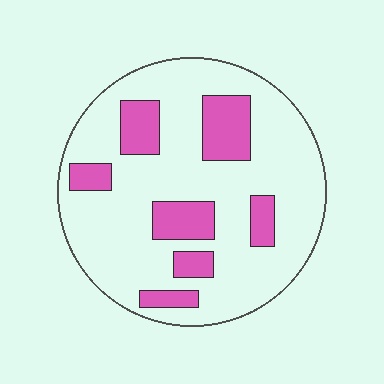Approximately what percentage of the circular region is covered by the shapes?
Approximately 20%.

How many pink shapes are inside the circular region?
7.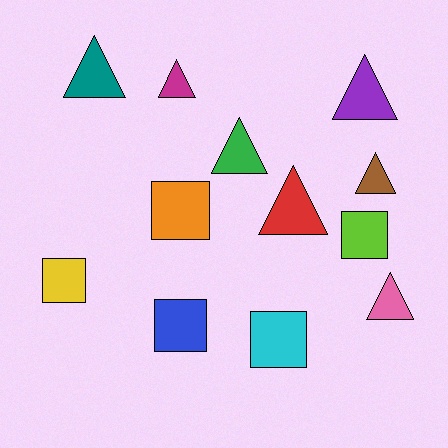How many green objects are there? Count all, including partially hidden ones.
There is 1 green object.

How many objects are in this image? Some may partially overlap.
There are 12 objects.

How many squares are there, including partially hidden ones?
There are 5 squares.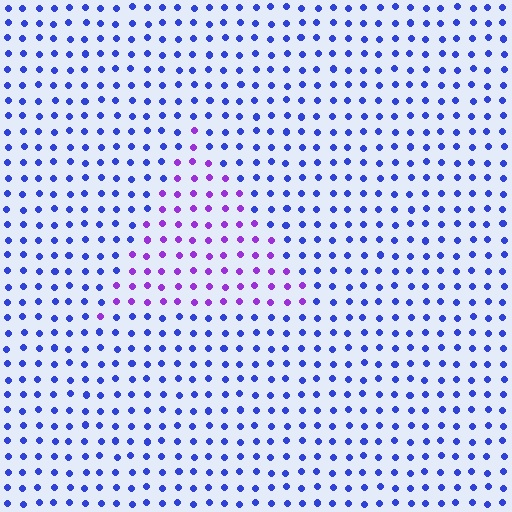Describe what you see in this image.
The image is filled with small blue elements in a uniform arrangement. A triangle-shaped region is visible where the elements are tinted to a slightly different hue, forming a subtle color boundary.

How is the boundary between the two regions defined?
The boundary is defined purely by a slight shift in hue (about 45 degrees). Spacing, size, and orientation are identical on both sides.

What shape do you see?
I see a triangle.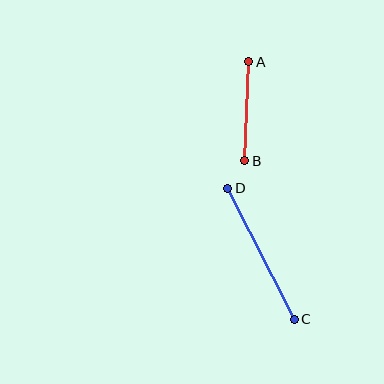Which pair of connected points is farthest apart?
Points C and D are farthest apart.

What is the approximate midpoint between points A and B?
The midpoint is at approximately (247, 111) pixels.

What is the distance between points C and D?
The distance is approximately 147 pixels.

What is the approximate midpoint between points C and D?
The midpoint is at approximately (261, 254) pixels.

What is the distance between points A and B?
The distance is approximately 99 pixels.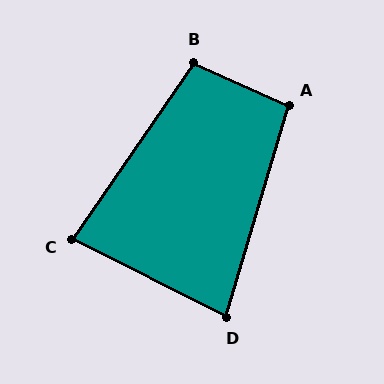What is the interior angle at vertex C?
Approximately 82 degrees (acute).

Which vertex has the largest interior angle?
B, at approximately 100 degrees.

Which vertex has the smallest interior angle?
D, at approximately 80 degrees.